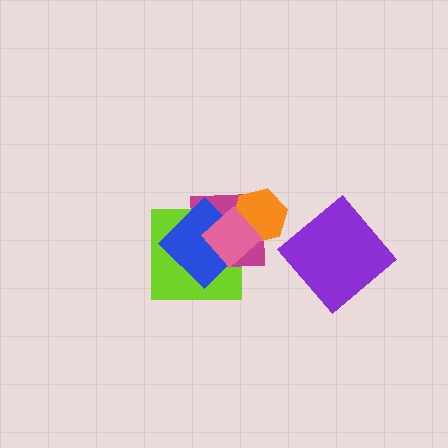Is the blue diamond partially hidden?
Yes, it is partially covered by another shape.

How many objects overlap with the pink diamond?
4 objects overlap with the pink diamond.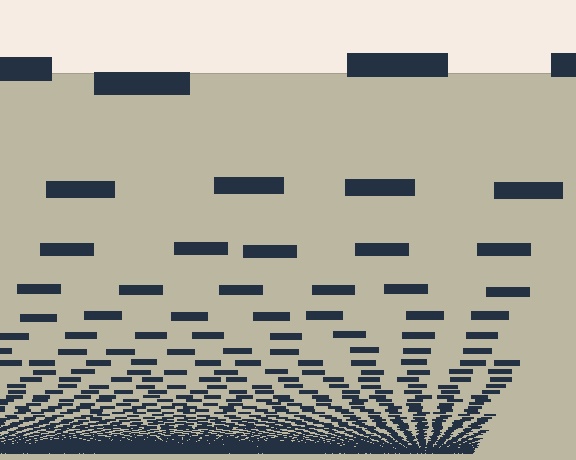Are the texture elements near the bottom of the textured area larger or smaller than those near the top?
Smaller. The gradient is inverted — elements near the bottom are smaller and denser.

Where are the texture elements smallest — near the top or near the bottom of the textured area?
Near the bottom.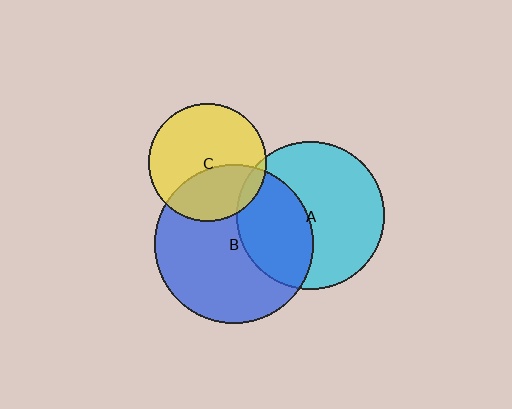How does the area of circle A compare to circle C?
Approximately 1.6 times.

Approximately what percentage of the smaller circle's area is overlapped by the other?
Approximately 35%.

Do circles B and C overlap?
Yes.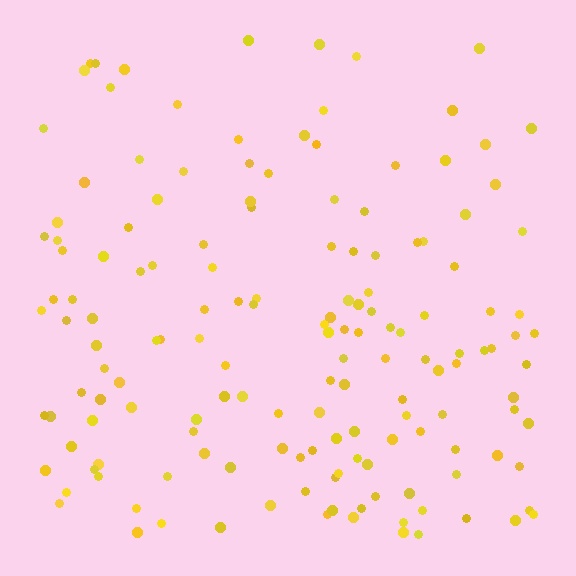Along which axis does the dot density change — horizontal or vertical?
Vertical.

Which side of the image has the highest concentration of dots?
The bottom.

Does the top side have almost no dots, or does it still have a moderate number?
Still a moderate number, just noticeably fewer than the bottom.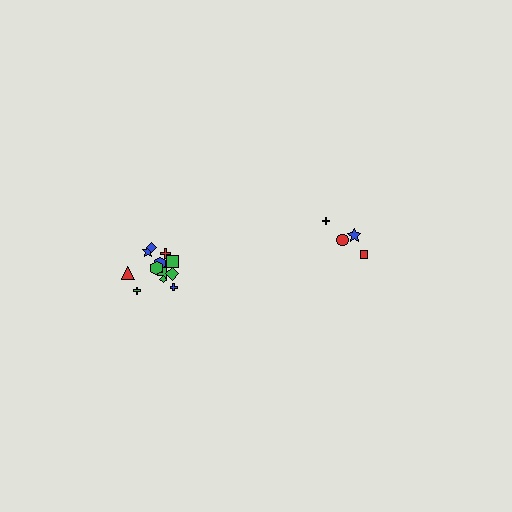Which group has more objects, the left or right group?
The left group.